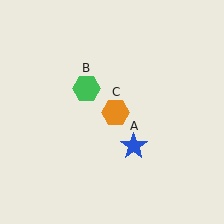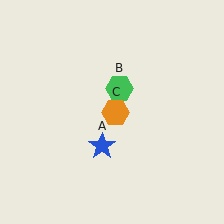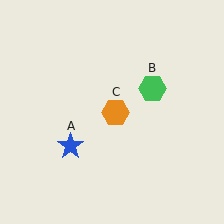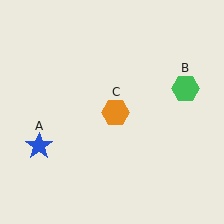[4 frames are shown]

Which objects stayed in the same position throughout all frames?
Orange hexagon (object C) remained stationary.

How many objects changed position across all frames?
2 objects changed position: blue star (object A), green hexagon (object B).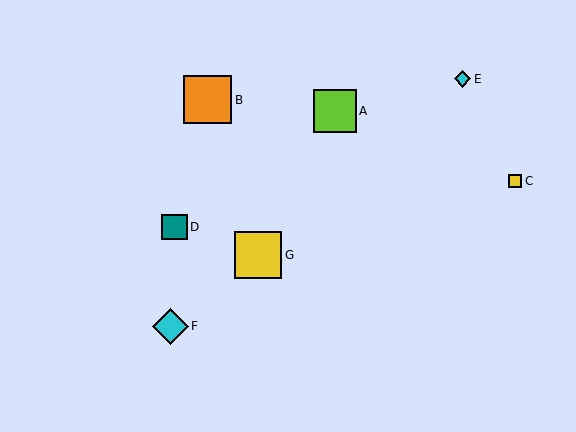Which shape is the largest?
The orange square (labeled B) is the largest.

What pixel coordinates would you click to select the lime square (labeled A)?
Click at (335, 111) to select the lime square A.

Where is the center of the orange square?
The center of the orange square is at (207, 100).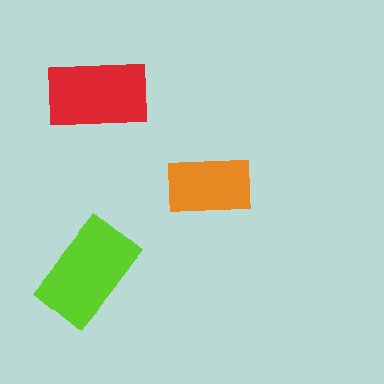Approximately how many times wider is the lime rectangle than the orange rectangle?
About 1.5 times wider.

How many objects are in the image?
There are 3 objects in the image.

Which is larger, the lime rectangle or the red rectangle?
The lime one.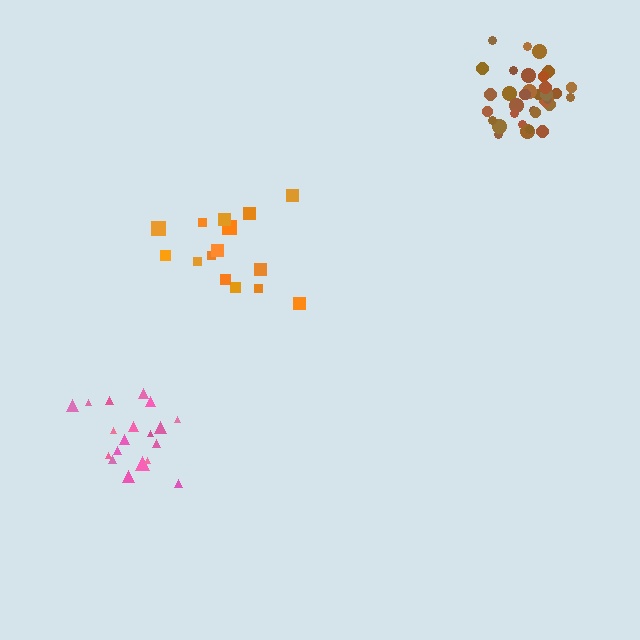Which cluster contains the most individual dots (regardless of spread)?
Brown (35).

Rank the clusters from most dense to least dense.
brown, pink, orange.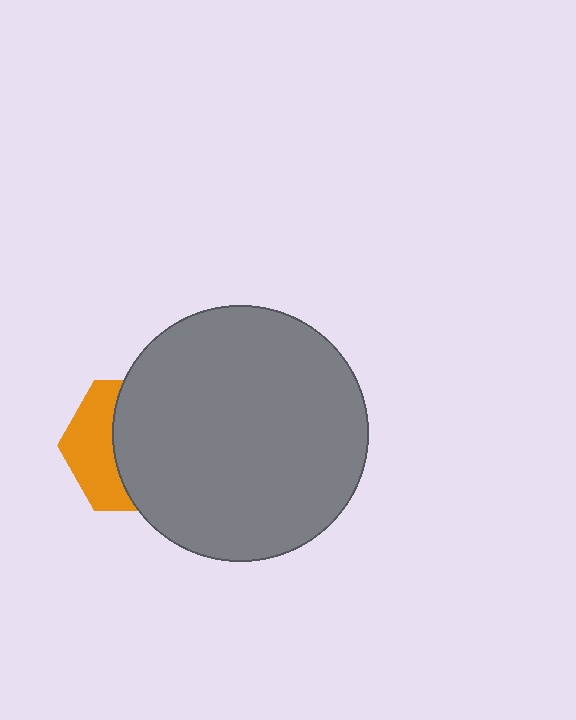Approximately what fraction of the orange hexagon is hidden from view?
Roughly 62% of the orange hexagon is hidden behind the gray circle.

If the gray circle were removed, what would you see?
You would see the complete orange hexagon.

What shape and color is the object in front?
The object in front is a gray circle.